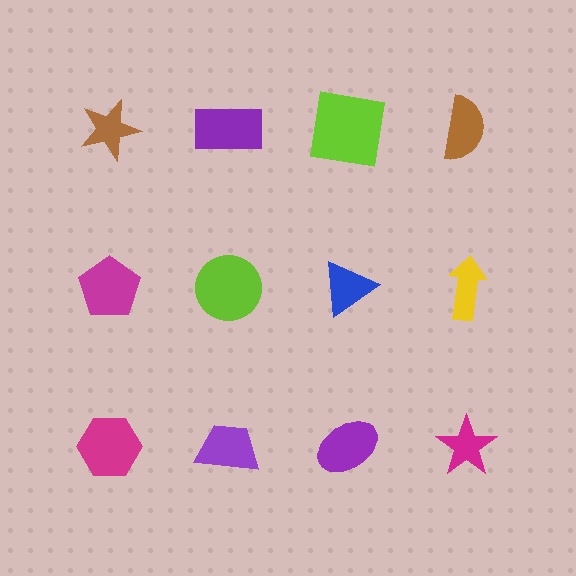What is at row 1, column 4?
A brown semicircle.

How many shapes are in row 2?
4 shapes.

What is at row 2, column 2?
A lime circle.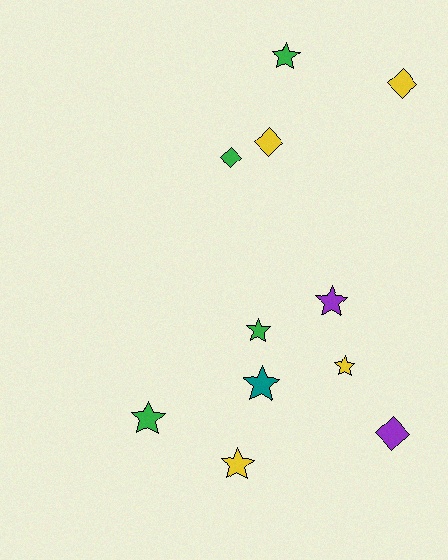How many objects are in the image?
There are 11 objects.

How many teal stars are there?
There is 1 teal star.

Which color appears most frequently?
Green, with 4 objects.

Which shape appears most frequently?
Star, with 7 objects.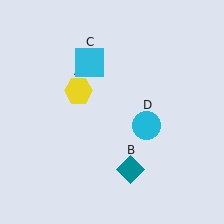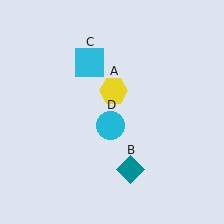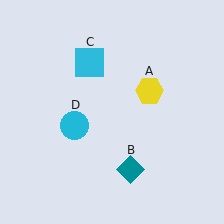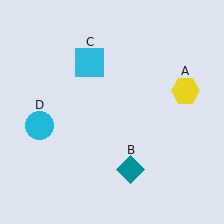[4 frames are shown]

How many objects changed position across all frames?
2 objects changed position: yellow hexagon (object A), cyan circle (object D).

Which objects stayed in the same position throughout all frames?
Teal diamond (object B) and cyan square (object C) remained stationary.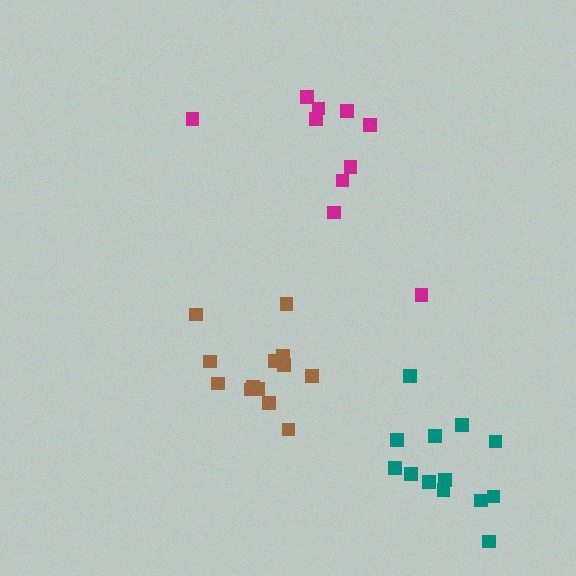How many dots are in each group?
Group 1: 10 dots, Group 2: 13 dots, Group 3: 13 dots (36 total).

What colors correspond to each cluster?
The clusters are colored: magenta, brown, teal.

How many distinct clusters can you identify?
There are 3 distinct clusters.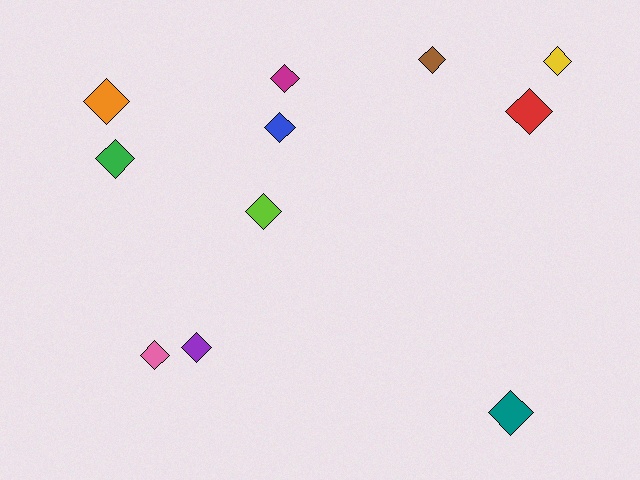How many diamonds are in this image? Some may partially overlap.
There are 11 diamonds.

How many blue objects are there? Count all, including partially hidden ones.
There is 1 blue object.